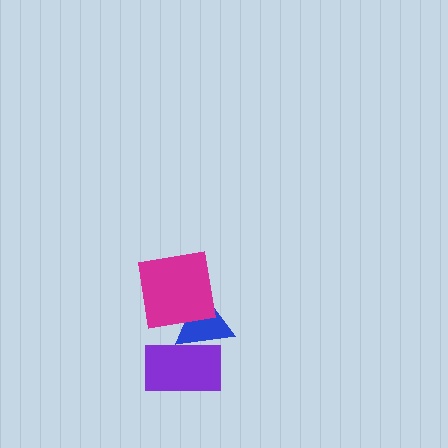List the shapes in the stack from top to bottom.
From top to bottom: the magenta square, the blue triangle, the purple rectangle.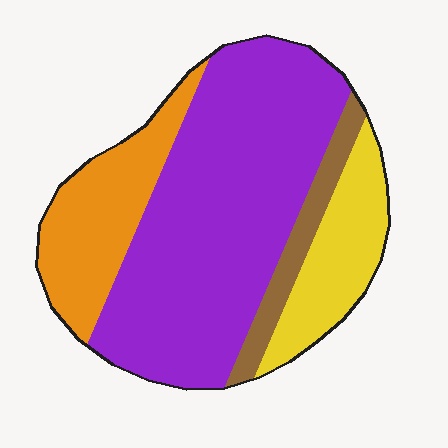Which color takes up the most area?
Purple, at roughly 55%.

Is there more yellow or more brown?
Yellow.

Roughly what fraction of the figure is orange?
Orange covers around 20% of the figure.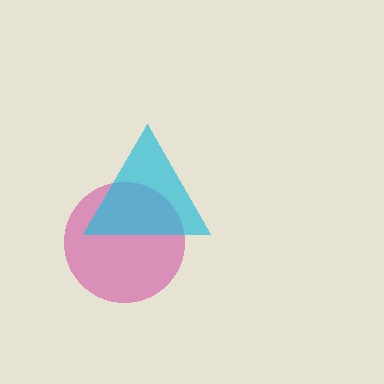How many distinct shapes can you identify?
There are 2 distinct shapes: a magenta circle, a cyan triangle.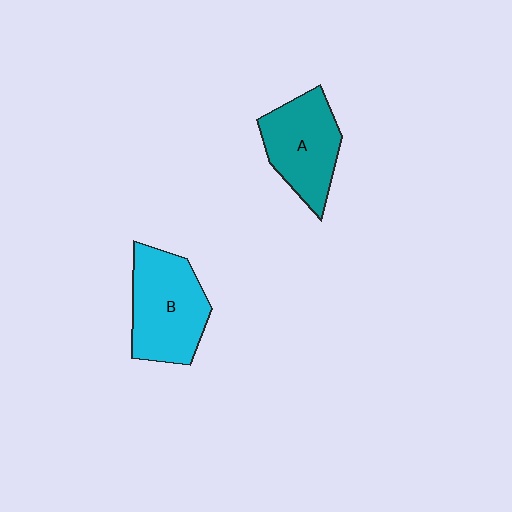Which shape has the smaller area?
Shape A (teal).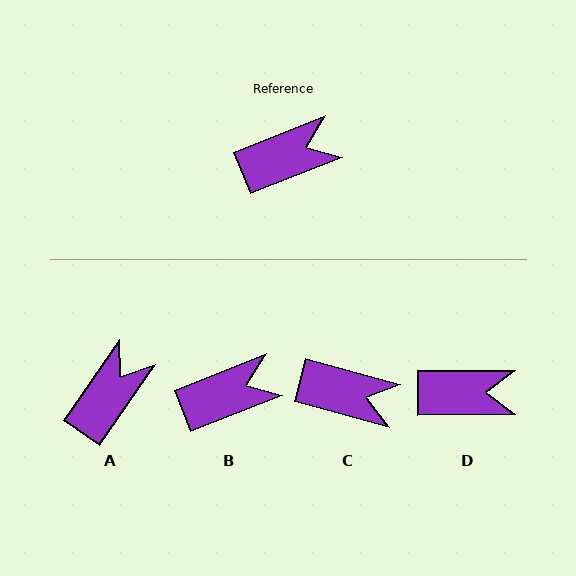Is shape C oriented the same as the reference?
No, it is off by about 37 degrees.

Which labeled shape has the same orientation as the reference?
B.